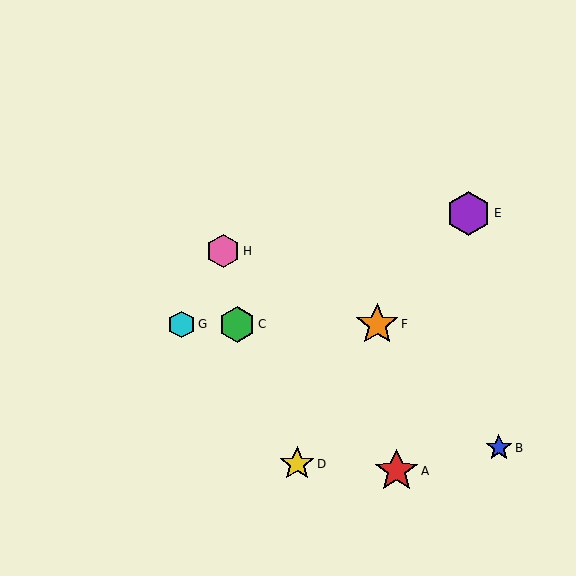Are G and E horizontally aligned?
No, G is at y≈325 and E is at y≈213.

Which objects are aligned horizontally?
Objects C, F, G are aligned horizontally.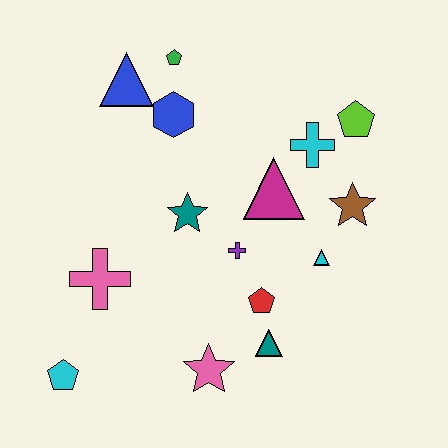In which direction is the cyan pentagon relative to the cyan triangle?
The cyan pentagon is to the left of the cyan triangle.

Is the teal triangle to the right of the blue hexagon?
Yes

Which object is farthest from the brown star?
The cyan pentagon is farthest from the brown star.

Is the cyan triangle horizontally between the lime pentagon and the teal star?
Yes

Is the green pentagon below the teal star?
No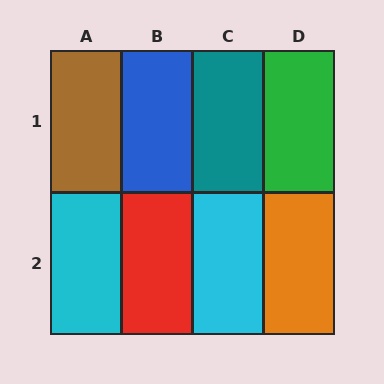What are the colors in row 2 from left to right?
Cyan, red, cyan, orange.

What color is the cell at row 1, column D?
Green.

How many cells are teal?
1 cell is teal.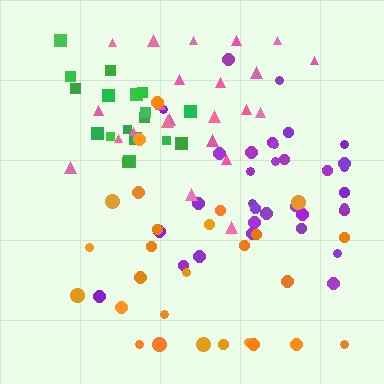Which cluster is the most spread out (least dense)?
Pink.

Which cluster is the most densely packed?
Green.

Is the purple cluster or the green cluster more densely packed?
Green.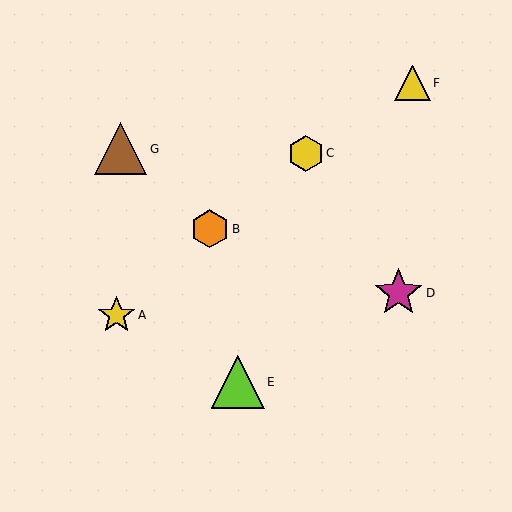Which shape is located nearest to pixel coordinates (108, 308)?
The yellow star (labeled A) at (116, 315) is nearest to that location.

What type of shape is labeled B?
Shape B is an orange hexagon.